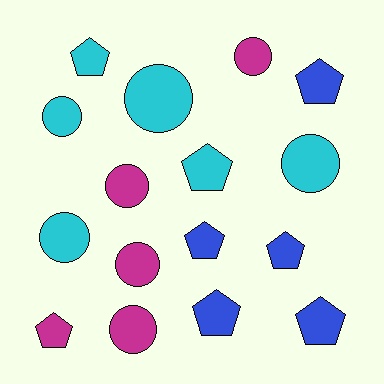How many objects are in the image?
There are 16 objects.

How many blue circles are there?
There are no blue circles.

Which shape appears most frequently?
Pentagon, with 8 objects.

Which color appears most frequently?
Cyan, with 6 objects.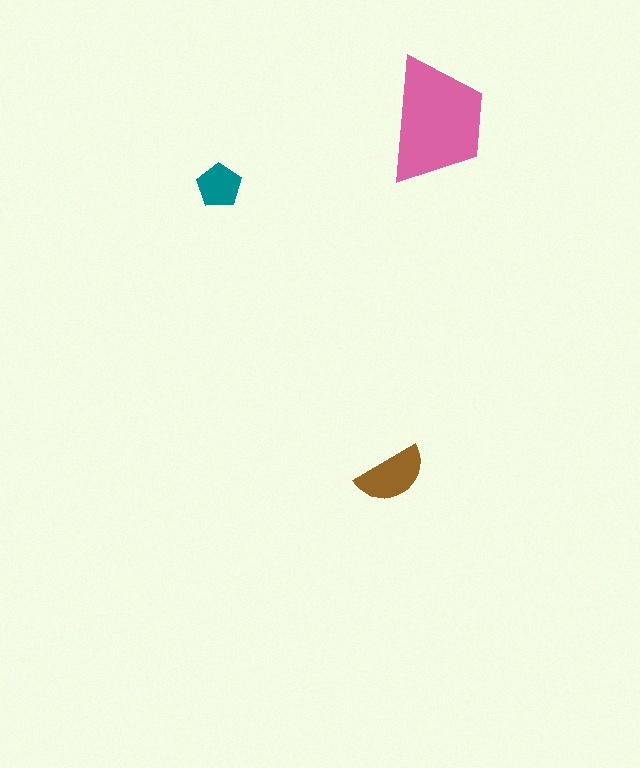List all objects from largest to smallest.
The pink trapezoid, the brown semicircle, the teal pentagon.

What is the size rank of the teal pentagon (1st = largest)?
3rd.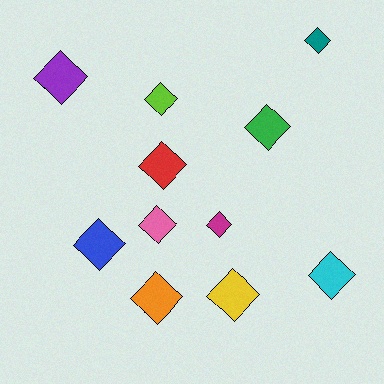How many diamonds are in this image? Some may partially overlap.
There are 11 diamonds.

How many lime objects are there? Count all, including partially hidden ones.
There is 1 lime object.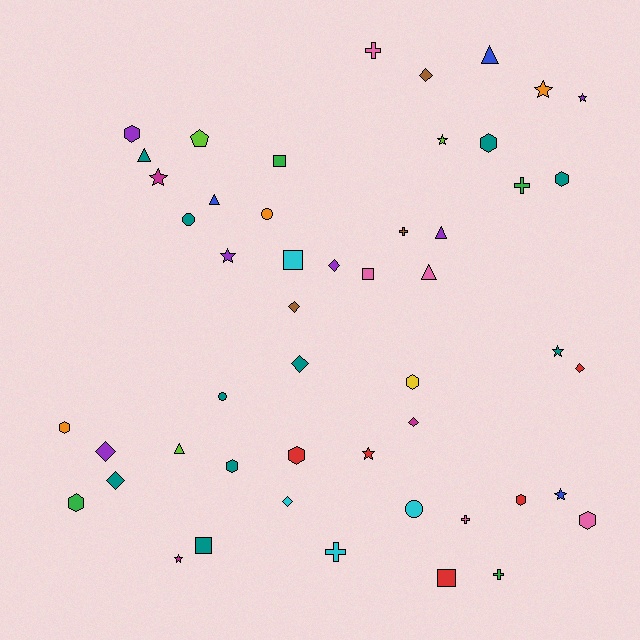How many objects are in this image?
There are 50 objects.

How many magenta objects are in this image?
There are 3 magenta objects.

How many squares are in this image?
There are 5 squares.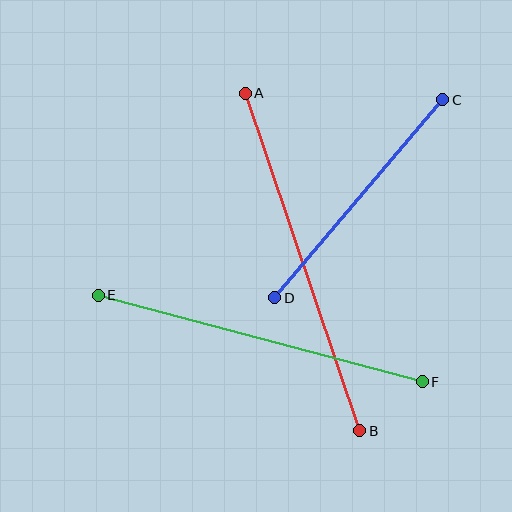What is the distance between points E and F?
The distance is approximately 335 pixels.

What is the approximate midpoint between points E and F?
The midpoint is at approximately (260, 338) pixels.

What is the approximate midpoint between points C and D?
The midpoint is at approximately (359, 199) pixels.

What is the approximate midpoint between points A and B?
The midpoint is at approximately (302, 262) pixels.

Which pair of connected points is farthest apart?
Points A and B are farthest apart.